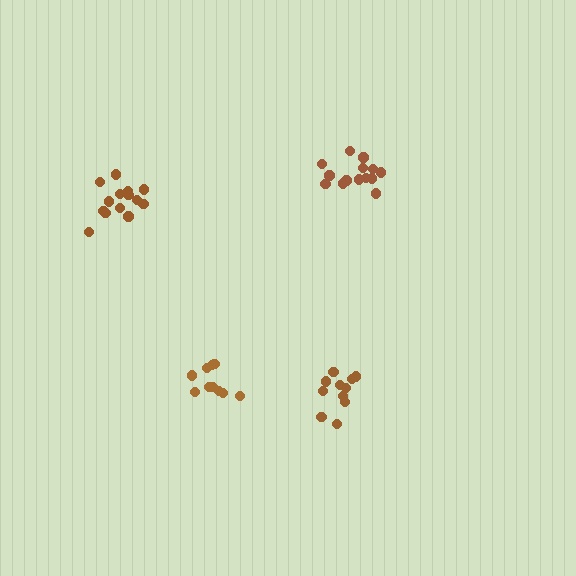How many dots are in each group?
Group 1: 14 dots, Group 2: 14 dots, Group 3: 11 dots, Group 4: 10 dots (49 total).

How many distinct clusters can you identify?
There are 4 distinct clusters.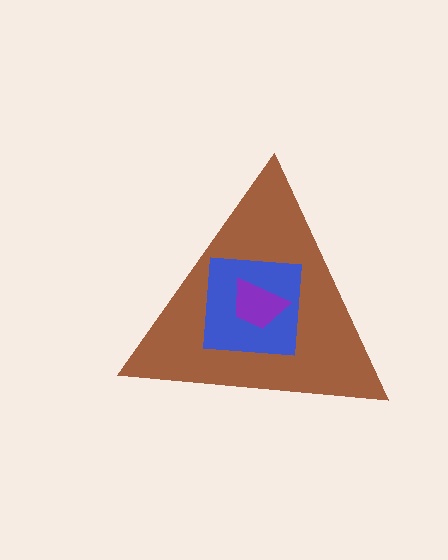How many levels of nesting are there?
3.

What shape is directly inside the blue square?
The purple trapezoid.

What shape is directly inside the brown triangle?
The blue square.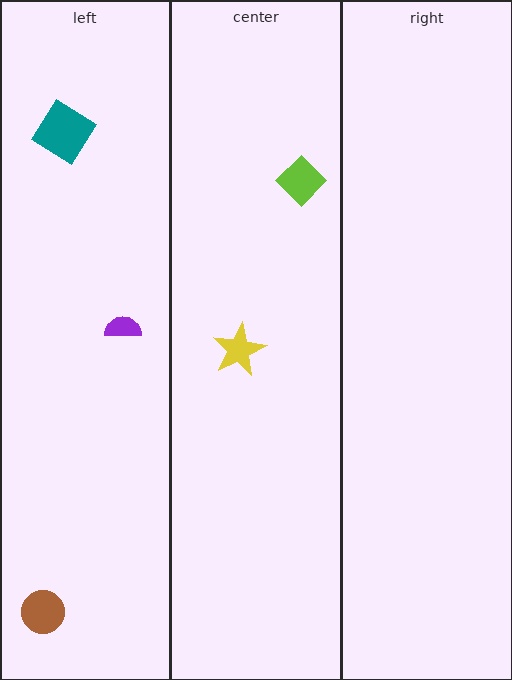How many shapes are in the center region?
2.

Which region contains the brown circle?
The left region.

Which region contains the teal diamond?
The left region.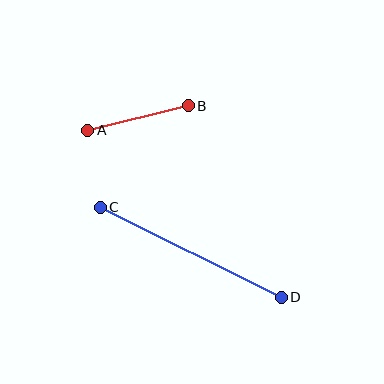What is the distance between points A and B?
The distance is approximately 104 pixels.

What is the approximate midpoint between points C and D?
The midpoint is at approximately (191, 252) pixels.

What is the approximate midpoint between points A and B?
The midpoint is at approximately (138, 118) pixels.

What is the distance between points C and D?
The distance is approximately 202 pixels.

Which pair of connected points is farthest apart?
Points C and D are farthest apart.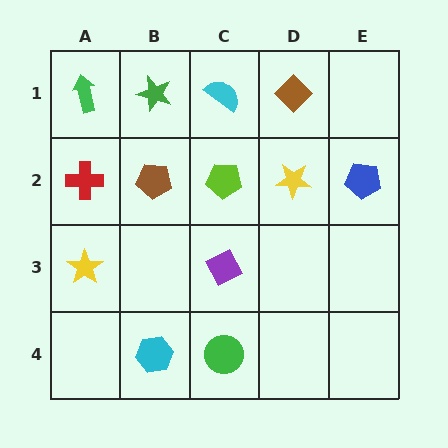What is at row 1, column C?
A cyan semicircle.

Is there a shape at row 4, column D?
No, that cell is empty.